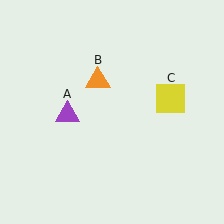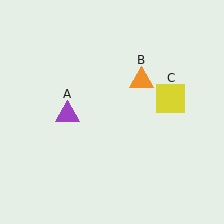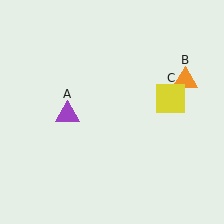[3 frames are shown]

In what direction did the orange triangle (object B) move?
The orange triangle (object B) moved right.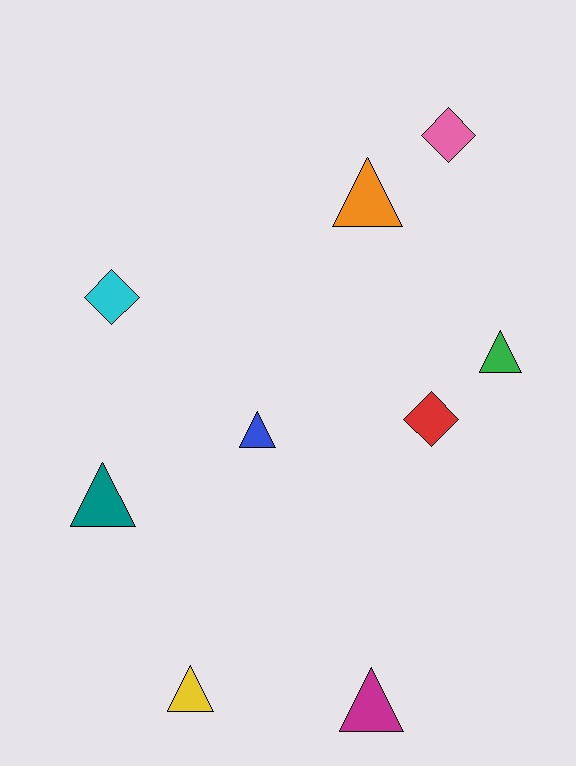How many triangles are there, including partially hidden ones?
There are 6 triangles.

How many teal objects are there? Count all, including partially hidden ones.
There is 1 teal object.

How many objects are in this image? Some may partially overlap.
There are 9 objects.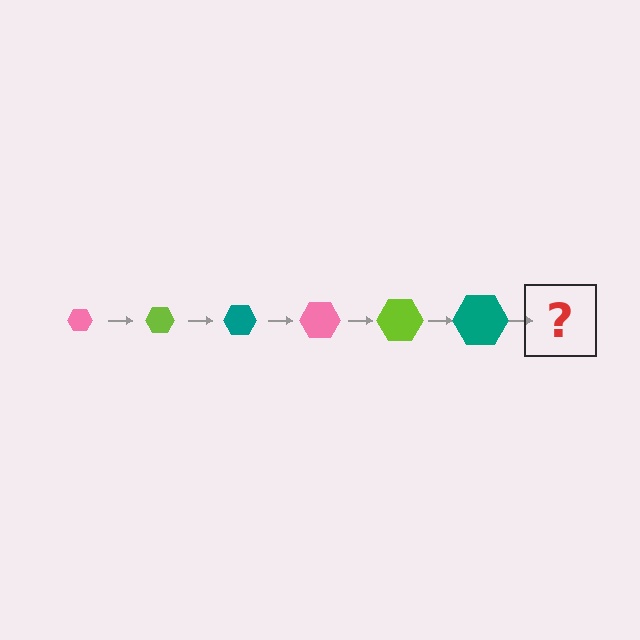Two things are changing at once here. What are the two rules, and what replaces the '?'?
The two rules are that the hexagon grows larger each step and the color cycles through pink, lime, and teal. The '?' should be a pink hexagon, larger than the previous one.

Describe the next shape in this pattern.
It should be a pink hexagon, larger than the previous one.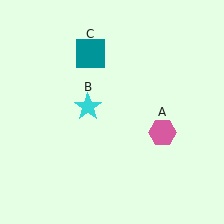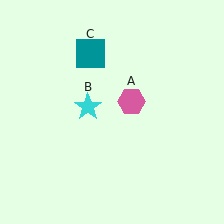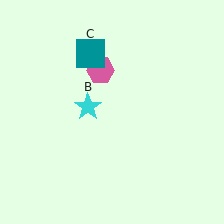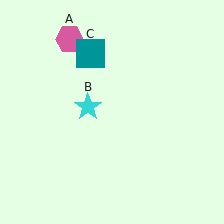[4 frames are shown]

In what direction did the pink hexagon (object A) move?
The pink hexagon (object A) moved up and to the left.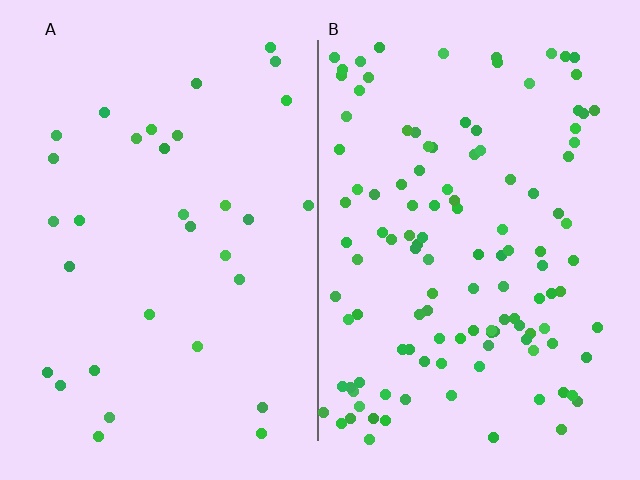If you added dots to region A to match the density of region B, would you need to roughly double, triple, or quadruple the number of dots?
Approximately quadruple.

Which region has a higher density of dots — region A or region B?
B (the right).